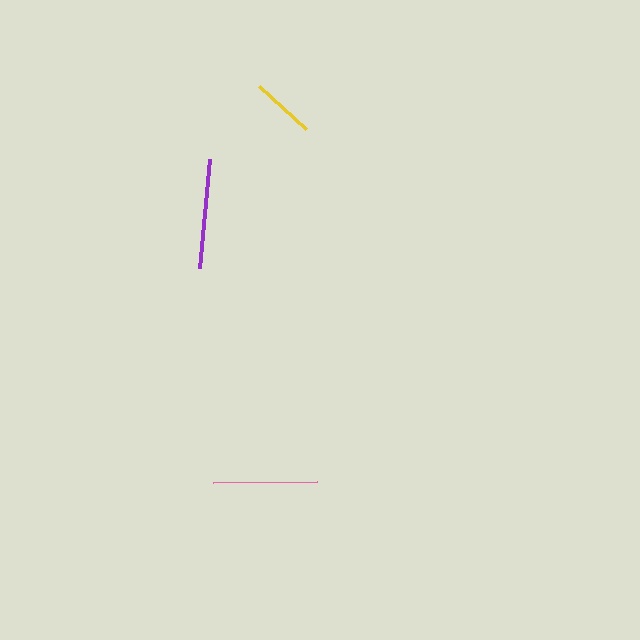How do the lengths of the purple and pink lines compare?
The purple and pink lines are approximately the same length.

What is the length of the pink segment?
The pink segment is approximately 103 pixels long.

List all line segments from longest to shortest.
From longest to shortest: purple, pink, yellow.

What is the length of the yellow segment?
The yellow segment is approximately 64 pixels long.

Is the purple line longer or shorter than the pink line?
The purple line is longer than the pink line.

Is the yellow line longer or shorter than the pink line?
The pink line is longer than the yellow line.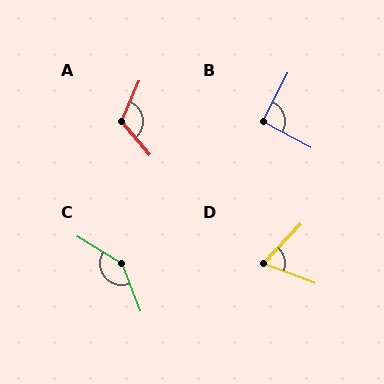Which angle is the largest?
C, at approximately 143 degrees.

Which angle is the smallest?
D, at approximately 68 degrees.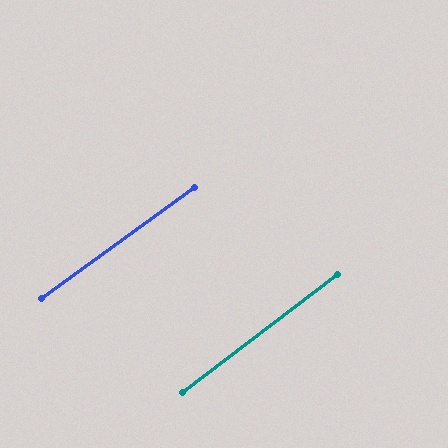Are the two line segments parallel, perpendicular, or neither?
Parallel — their directions differ by only 1.5°.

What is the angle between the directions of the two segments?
Approximately 2 degrees.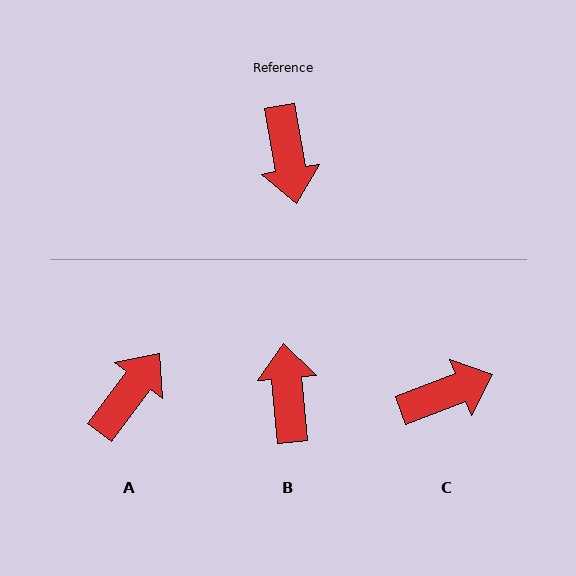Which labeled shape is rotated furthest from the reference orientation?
B, about 175 degrees away.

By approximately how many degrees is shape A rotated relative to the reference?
Approximately 133 degrees counter-clockwise.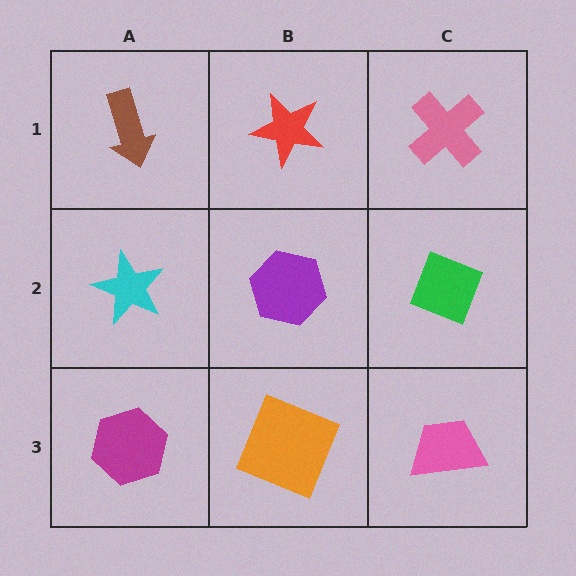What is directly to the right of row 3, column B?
A pink trapezoid.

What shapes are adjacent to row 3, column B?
A purple hexagon (row 2, column B), a magenta hexagon (row 3, column A), a pink trapezoid (row 3, column C).